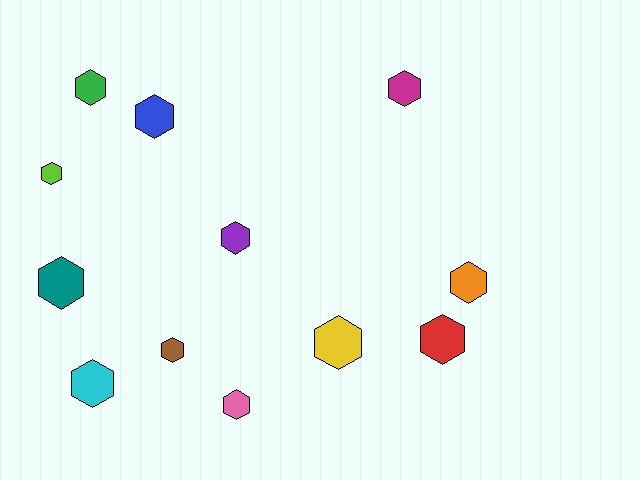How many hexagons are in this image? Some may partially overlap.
There are 12 hexagons.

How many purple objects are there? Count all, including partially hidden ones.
There is 1 purple object.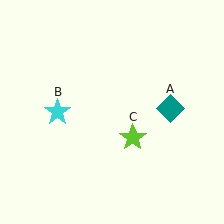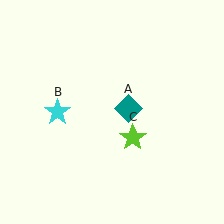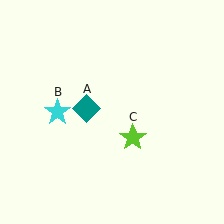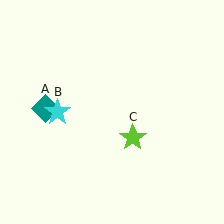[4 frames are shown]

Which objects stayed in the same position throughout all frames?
Cyan star (object B) and lime star (object C) remained stationary.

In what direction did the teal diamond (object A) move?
The teal diamond (object A) moved left.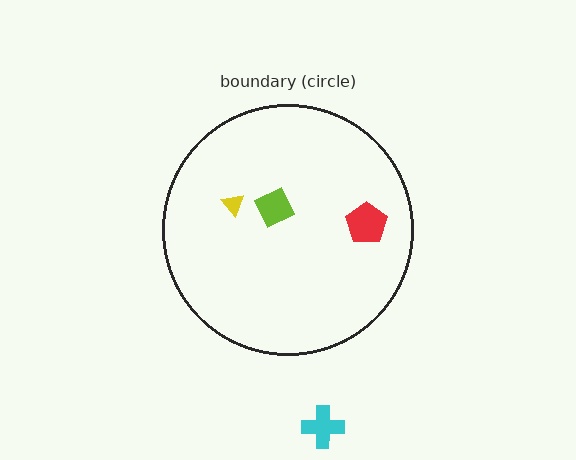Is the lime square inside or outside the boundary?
Inside.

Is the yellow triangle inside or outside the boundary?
Inside.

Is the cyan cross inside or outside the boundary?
Outside.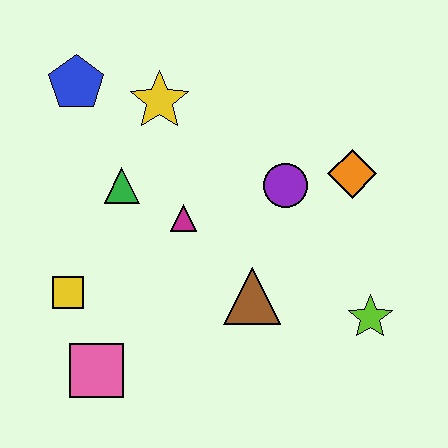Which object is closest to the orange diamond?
The purple circle is closest to the orange diamond.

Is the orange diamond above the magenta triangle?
Yes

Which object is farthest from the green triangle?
The lime star is farthest from the green triangle.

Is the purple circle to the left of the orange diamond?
Yes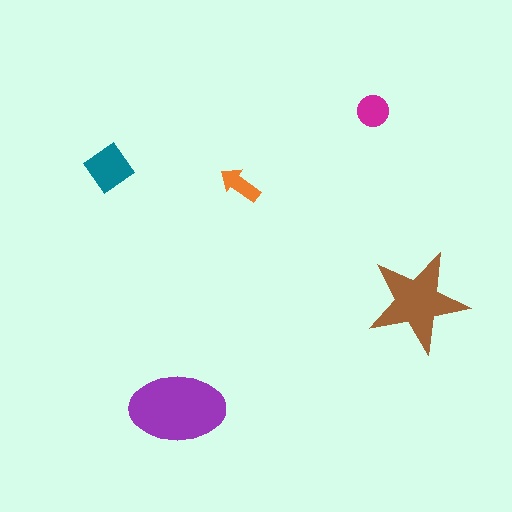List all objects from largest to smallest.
The purple ellipse, the brown star, the teal diamond, the magenta circle, the orange arrow.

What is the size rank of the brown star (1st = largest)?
2nd.